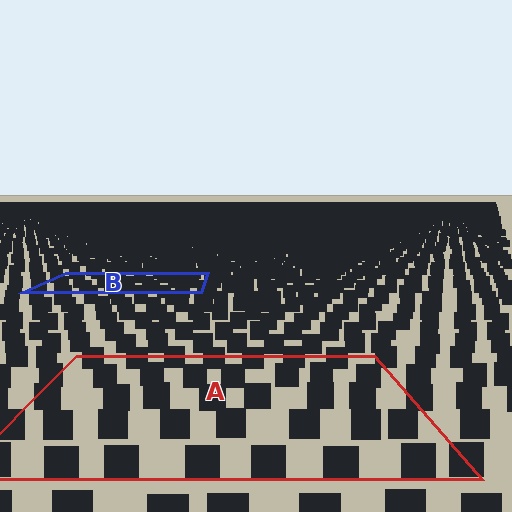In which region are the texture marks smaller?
The texture marks are smaller in region B, because it is farther away.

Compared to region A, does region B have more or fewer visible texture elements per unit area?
Region B has more texture elements per unit area — they are packed more densely because it is farther away.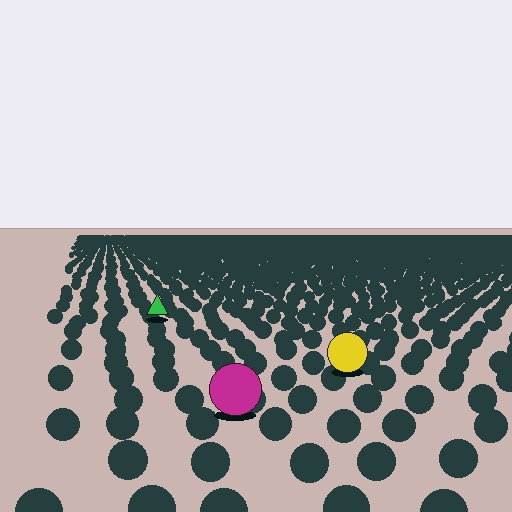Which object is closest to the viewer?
The magenta circle is closest. The texture marks near it are larger and more spread out.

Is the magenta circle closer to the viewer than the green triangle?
Yes. The magenta circle is closer — you can tell from the texture gradient: the ground texture is coarser near it.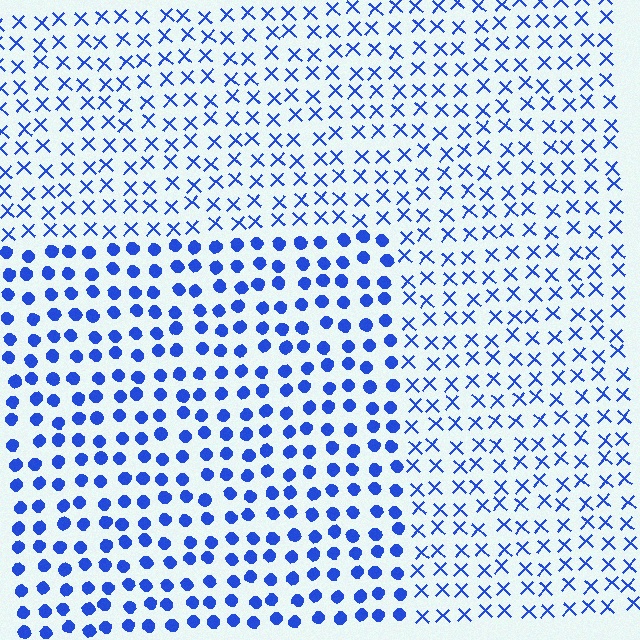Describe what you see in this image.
The image is filled with small blue elements arranged in a uniform grid. A rectangle-shaped region contains circles, while the surrounding area contains X marks. The boundary is defined purely by the change in element shape.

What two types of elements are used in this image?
The image uses circles inside the rectangle region and X marks outside it.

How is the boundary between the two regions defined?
The boundary is defined by a change in element shape: circles inside vs. X marks outside. All elements share the same color and spacing.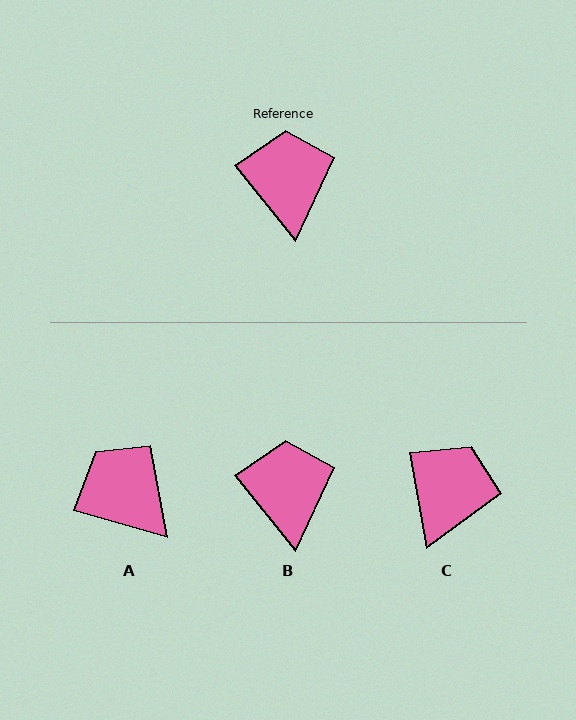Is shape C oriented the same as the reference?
No, it is off by about 29 degrees.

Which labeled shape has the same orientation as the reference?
B.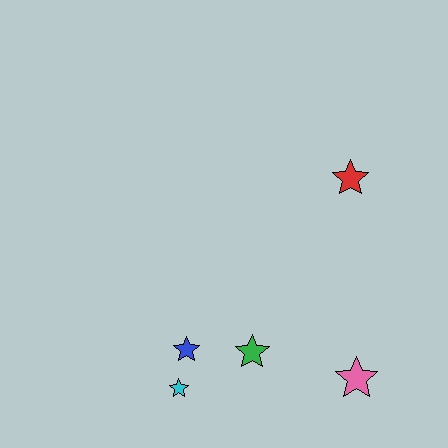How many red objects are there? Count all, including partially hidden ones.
There is 1 red object.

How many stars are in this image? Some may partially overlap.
There are 5 stars.